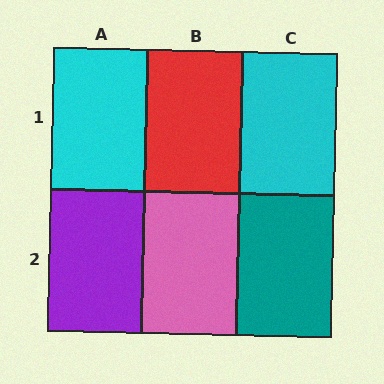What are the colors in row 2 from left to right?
Purple, pink, teal.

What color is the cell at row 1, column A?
Cyan.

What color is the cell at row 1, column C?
Cyan.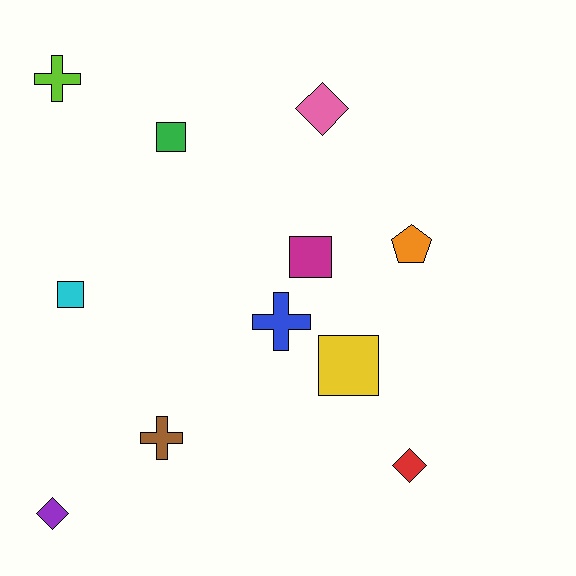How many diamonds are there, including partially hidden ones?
There are 3 diamonds.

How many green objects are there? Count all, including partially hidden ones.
There is 1 green object.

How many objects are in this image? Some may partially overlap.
There are 11 objects.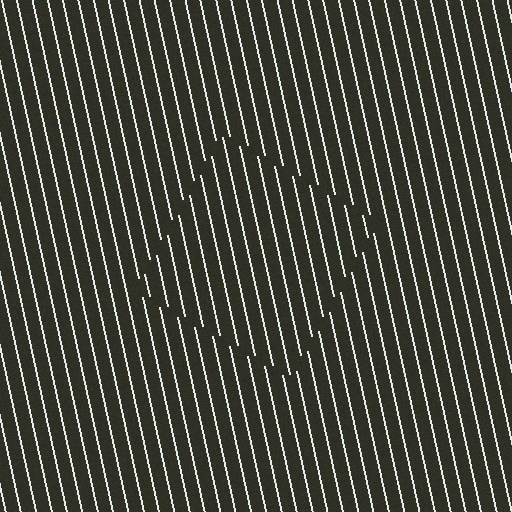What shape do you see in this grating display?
An illusory square. The interior of the shape contains the same grating, shifted by half a period — the contour is defined by the phase discontinuity where line-ends from the inner and outer gratings abut.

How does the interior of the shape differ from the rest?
The interior of the shape contains the same grating, shifted by half a period — the contour is defined by the phase discontinuity where line-ends from the inner and outer gratings abut.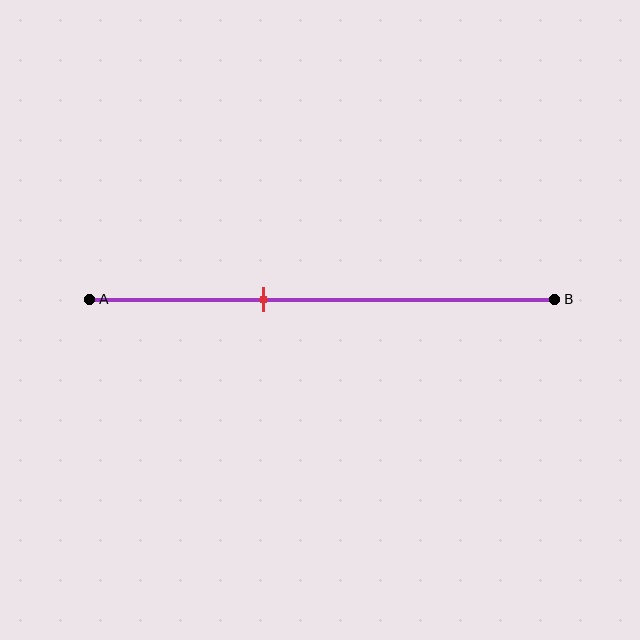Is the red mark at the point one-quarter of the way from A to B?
No, the mark is at about 35% from A, not at the 25% one-quarter point.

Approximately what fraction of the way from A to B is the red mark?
The red mark is approximately 35% of the way from A to B.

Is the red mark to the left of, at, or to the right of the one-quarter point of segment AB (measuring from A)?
The red mark is to the right of the one-quarter point of segment AB.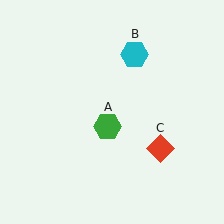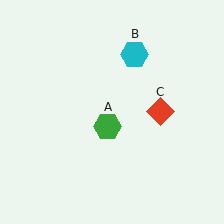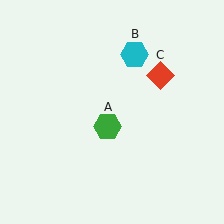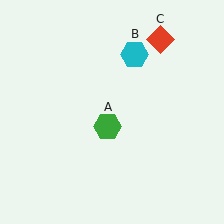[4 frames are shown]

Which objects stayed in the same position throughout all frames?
Green hexagon (object A) and cyan hexagon (object B) remained stationary.